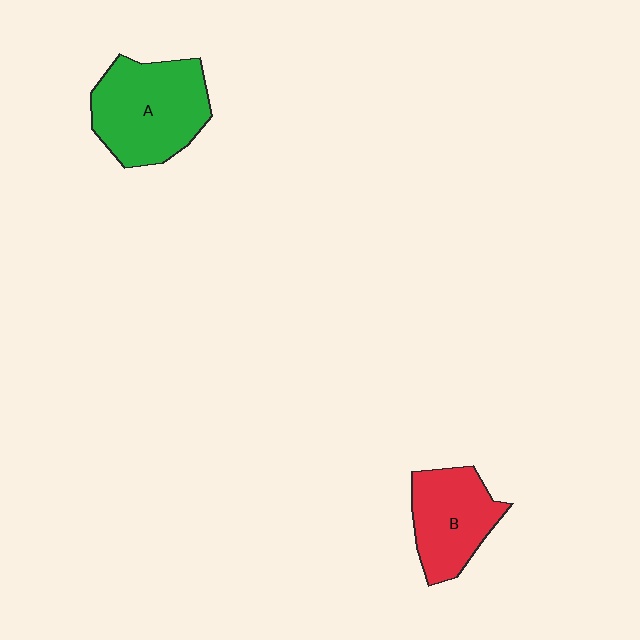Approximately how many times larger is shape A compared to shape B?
Approximately 1.3 times.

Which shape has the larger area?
Shape A (green).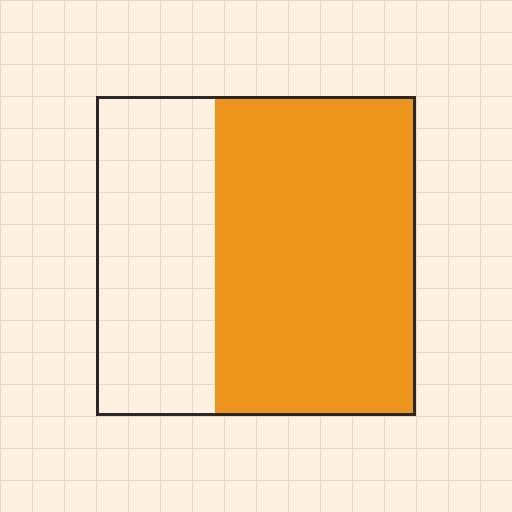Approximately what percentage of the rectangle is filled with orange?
Approximately 65%.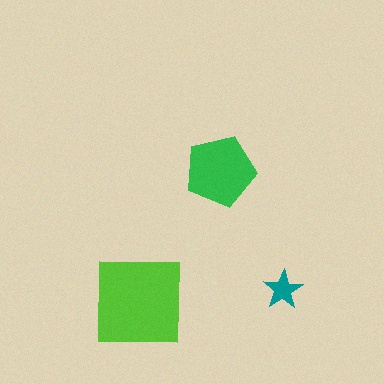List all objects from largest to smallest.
The lime square, the green pentagon, the teal star.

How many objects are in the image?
There are 3 objects in the image.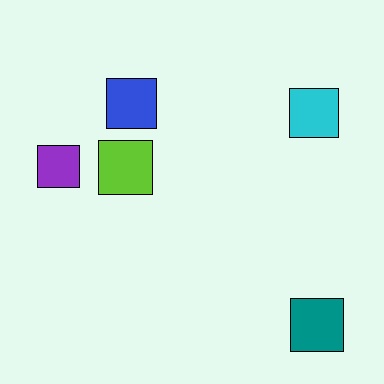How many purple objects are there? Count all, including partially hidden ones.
There is 1 purple object.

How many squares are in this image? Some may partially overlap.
There are 5 squares.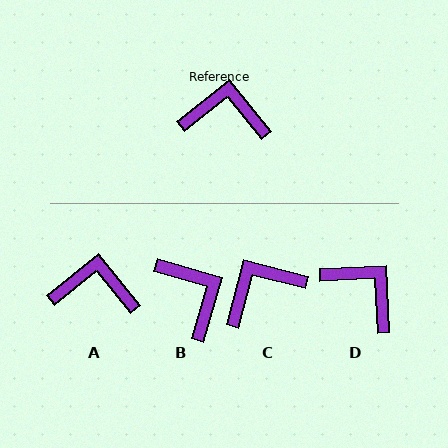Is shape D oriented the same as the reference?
No, it is off by about 36 degrees.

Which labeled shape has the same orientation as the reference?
A.